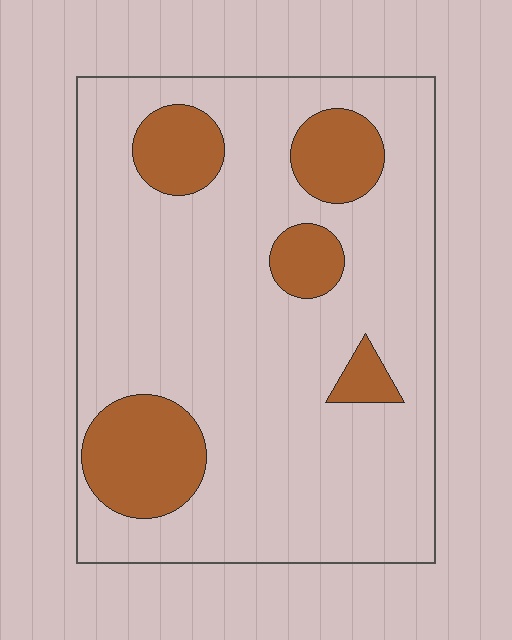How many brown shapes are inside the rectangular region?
5.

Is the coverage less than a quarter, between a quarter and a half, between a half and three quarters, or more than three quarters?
Less than a quarter.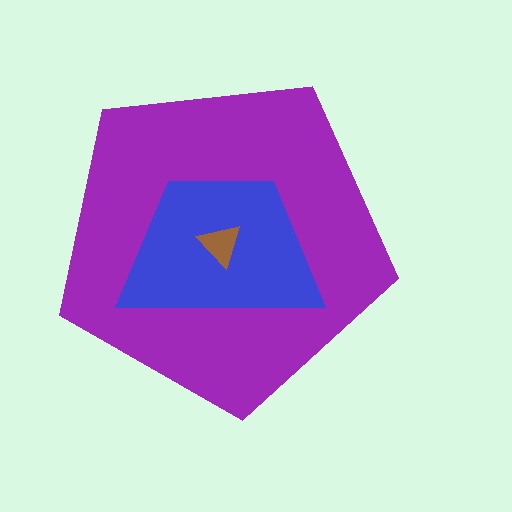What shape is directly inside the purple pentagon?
The blue trapezoid.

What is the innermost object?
The brown triangle.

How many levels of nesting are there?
3.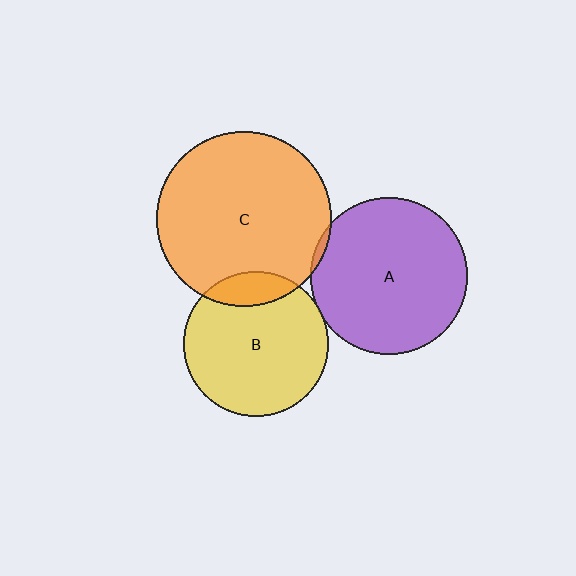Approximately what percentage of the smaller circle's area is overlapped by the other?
Approximately 5%.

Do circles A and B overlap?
Yes.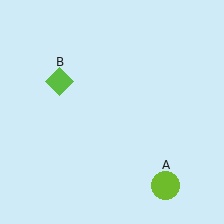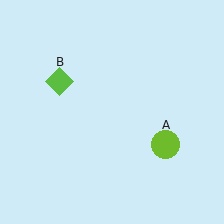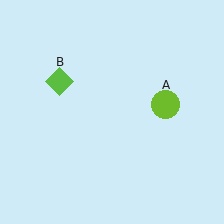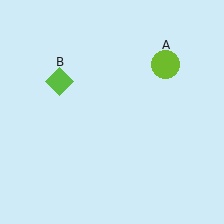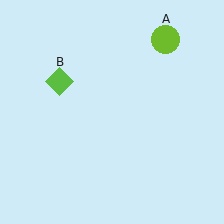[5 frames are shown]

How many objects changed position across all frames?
1 object changed position: lime circle (object A).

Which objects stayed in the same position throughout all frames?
Lime diamond (object B) remained stationary.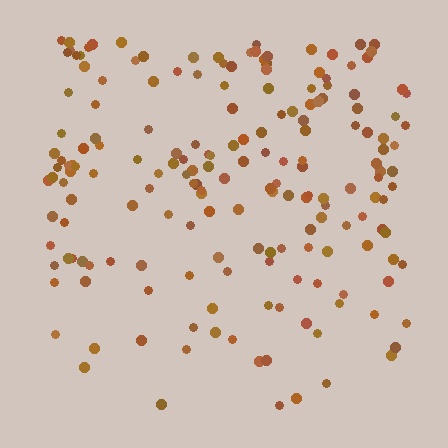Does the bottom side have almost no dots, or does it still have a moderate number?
Still a moderate number, just noticeably fewer than the top.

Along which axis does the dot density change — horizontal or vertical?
Vertical.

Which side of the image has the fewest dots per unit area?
The bottom.